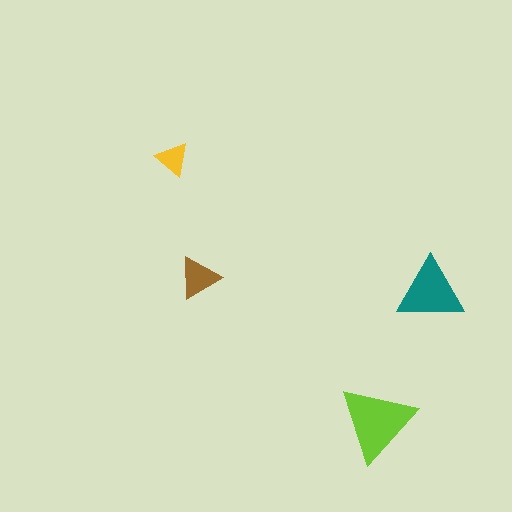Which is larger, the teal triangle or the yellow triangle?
The teal one.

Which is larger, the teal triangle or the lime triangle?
The lime one.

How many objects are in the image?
There are 4 objects in the image.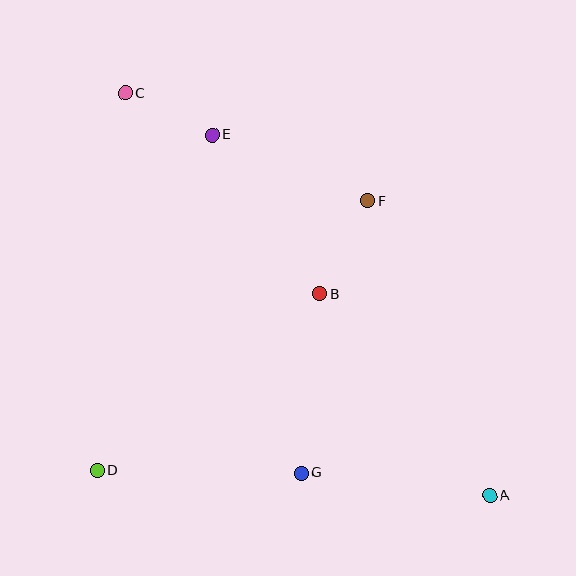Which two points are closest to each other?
Points C and E are closest to each other.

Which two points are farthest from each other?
Points A and C are farthest from each other.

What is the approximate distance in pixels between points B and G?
The distance between B and G is approximately 180 pixels.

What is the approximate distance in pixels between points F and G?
The distance between F and G is approximately 280 pixels.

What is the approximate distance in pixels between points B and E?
The distance between B and E is approximately 193 pixels.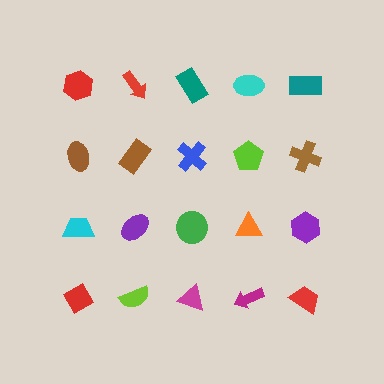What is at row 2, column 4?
A lime pentagon.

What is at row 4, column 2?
A lime semicircle.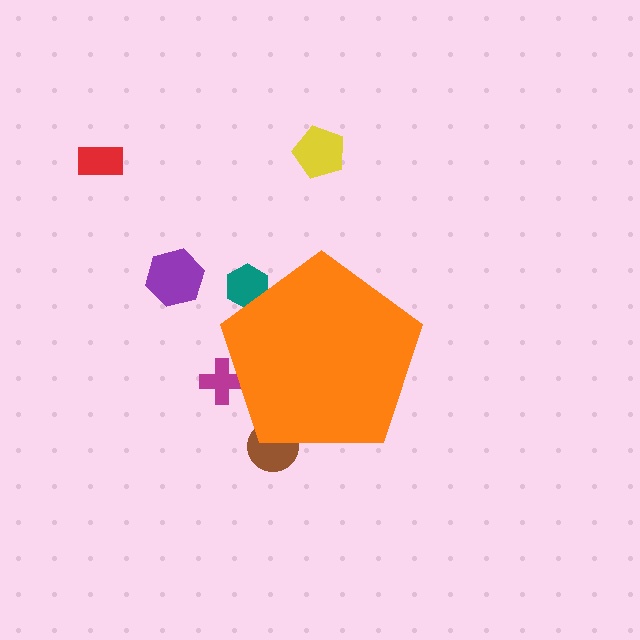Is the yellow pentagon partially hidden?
No, the yellow pentagon is fully visible.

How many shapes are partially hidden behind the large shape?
3 shapes are partially hidden.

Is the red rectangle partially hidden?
No, the red rectangle is fully visible.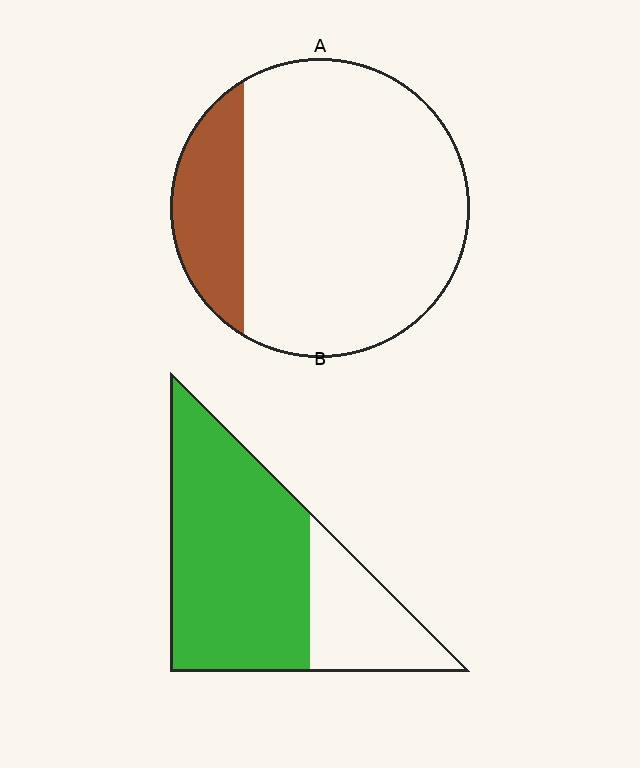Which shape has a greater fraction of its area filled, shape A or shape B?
Shape B.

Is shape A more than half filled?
No.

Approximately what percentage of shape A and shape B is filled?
A is approximately 20% and B is approximately 70%.